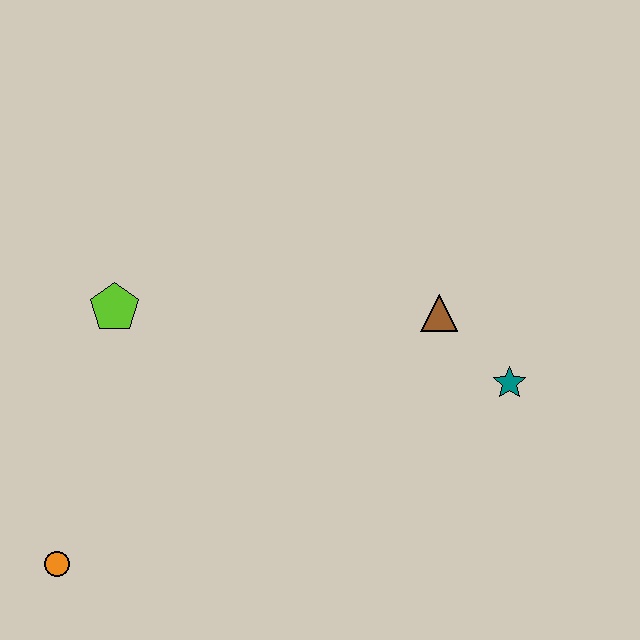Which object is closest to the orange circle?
The lime pentagon is closest to the orange circle.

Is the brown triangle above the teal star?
Yes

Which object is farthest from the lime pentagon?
The teal star is farthest from the lime pentagon.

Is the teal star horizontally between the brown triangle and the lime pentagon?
No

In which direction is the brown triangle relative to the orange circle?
The brown triangle is to the right of the orange circle.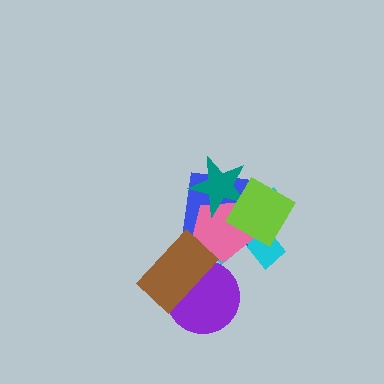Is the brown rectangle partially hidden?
No, no other shape covers it.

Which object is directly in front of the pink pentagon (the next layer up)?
The teal star is directly in front of the pink pentagon.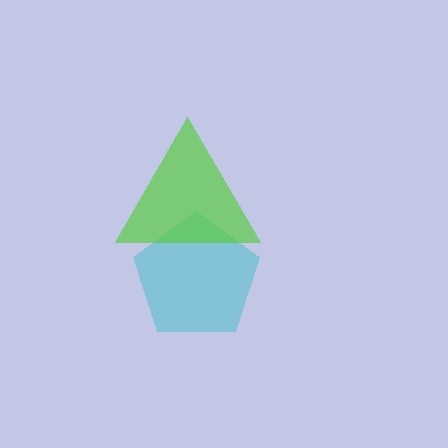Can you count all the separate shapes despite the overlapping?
Yes, there are 2 separate shapes.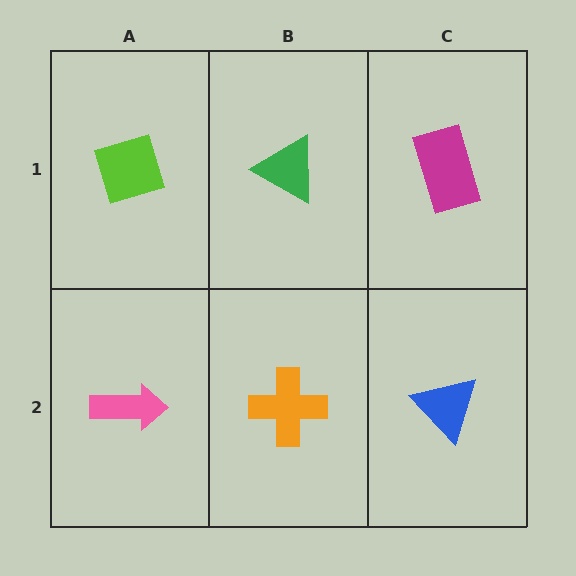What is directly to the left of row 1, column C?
A green triangle.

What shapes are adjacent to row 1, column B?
An orange cross (row 2, column B), a lime diamond (row 1, column A), a magenta rectangle (row 1, column C).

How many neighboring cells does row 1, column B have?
3.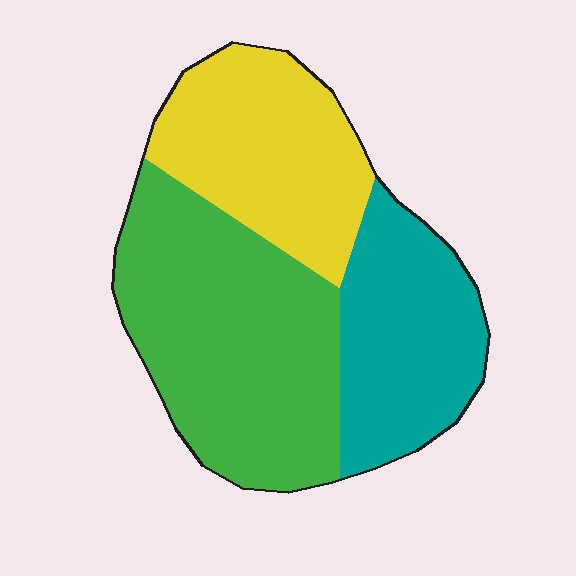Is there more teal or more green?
Green.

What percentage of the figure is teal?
Teal covers 27% of the figure.